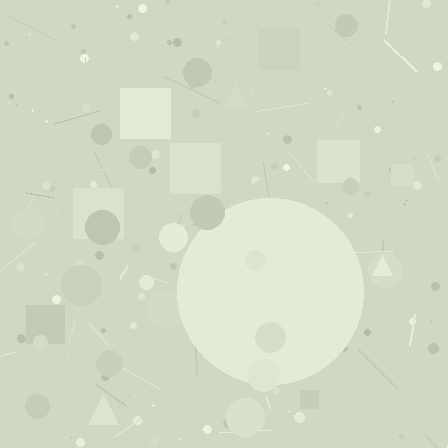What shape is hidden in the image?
A circle is hidden in the image.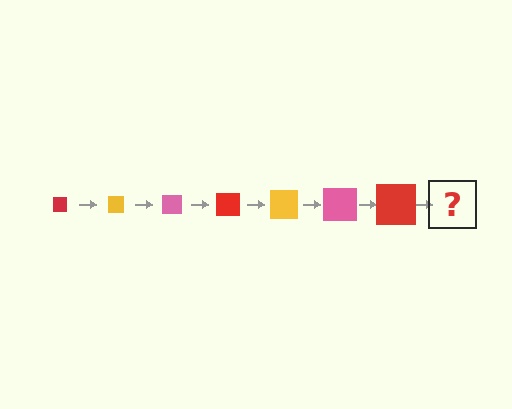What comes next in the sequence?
The next element should be a yellow square, larger than the previous one.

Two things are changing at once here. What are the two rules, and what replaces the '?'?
The two rules are that the square grows larger each step and the color cycles through red, yellow, and pink. The '?' should be a yellow square, larger than the previous one.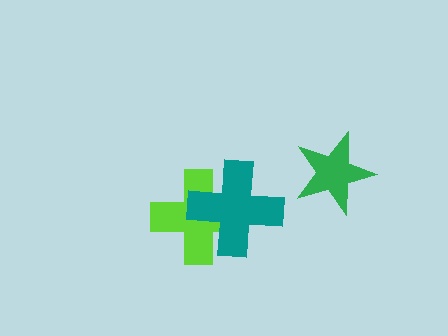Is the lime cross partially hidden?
Yes, it is partially covered by another shape.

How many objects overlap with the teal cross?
1 object overlaps with the teal cross.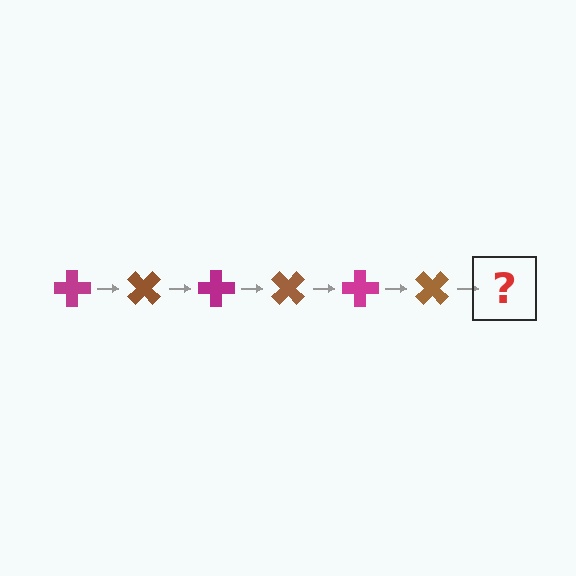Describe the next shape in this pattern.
It should be a magenta cross, rotated 270 degrees from the start.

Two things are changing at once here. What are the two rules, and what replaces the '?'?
The two rules are that it rotates 45 degrees each step and the color cycles through magenta and brown. The '?' should be a magenta cross, rotated 270 degrees from the start.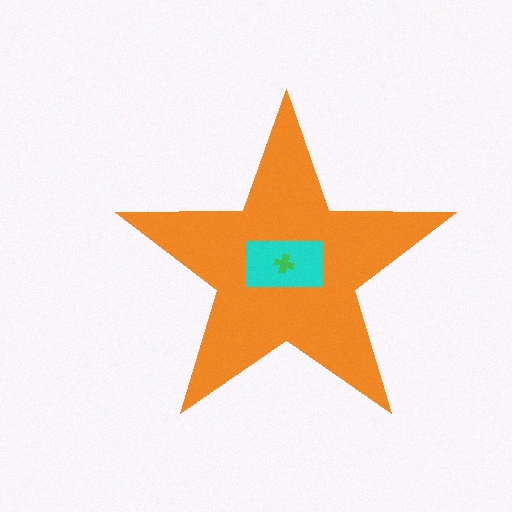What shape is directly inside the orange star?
The cyan rectangle.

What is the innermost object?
The green cross.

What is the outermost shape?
The orange star.